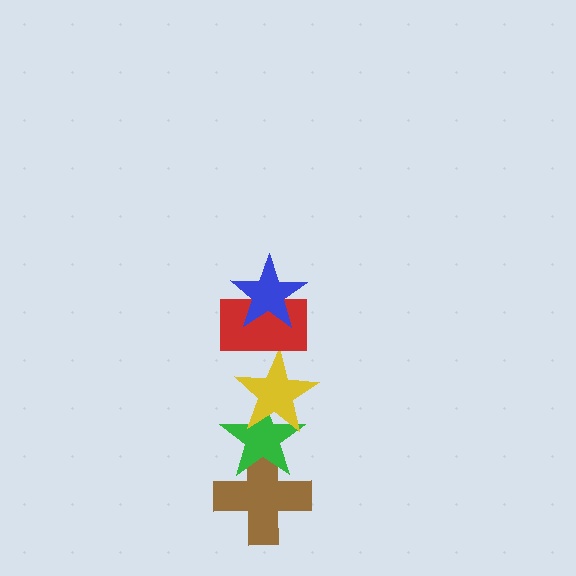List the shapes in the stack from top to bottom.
From top to bottom: the blue star, the red rectangle, the yellow star, the green star, the brown cross.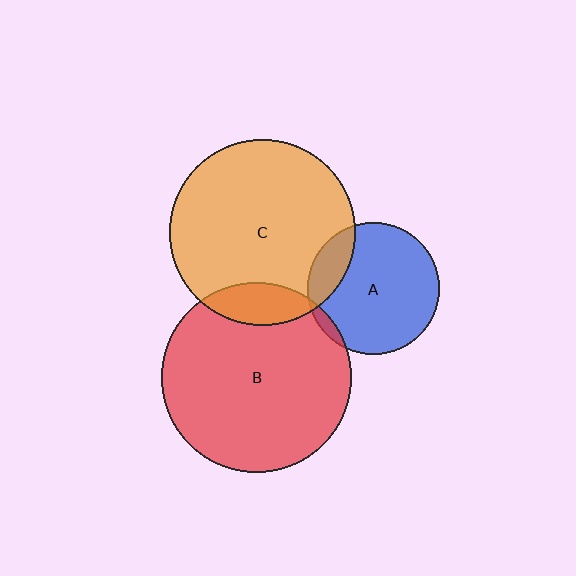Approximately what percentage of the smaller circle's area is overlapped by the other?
Approximately 15%.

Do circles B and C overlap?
Yes.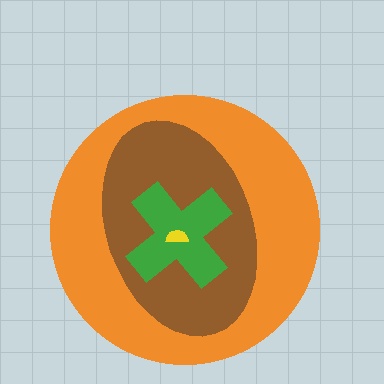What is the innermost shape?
The yellow semicircle.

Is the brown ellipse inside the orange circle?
Yes.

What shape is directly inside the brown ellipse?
The green cross.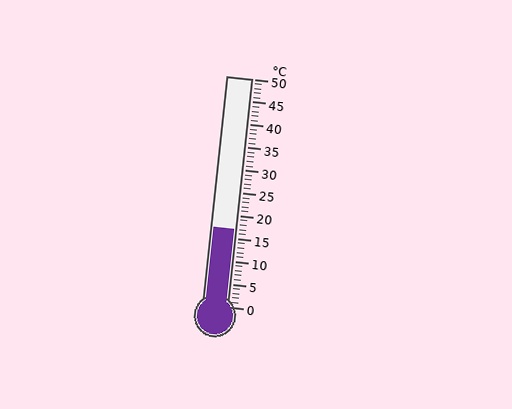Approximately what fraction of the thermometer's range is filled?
The thermometer is filled to approximately 35% of its range.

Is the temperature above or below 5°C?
The temperature is above 5°C.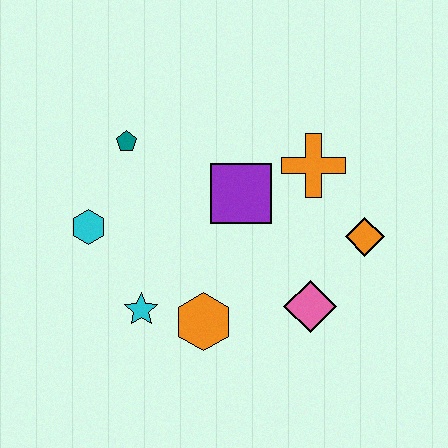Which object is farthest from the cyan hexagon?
The orange diamond is farthest from the cyan hexagon.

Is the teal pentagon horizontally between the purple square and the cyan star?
No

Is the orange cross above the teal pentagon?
No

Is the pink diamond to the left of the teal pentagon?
No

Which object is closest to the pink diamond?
The orange diamond is closest to the pink diamond.